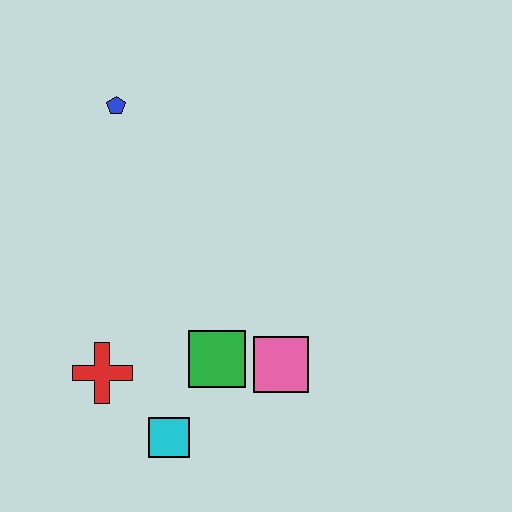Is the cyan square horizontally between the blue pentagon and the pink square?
Yes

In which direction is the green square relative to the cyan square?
The green square is above the cyan square.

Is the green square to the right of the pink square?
No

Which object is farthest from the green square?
The blue pentagon is farthest from the green square.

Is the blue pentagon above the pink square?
Yes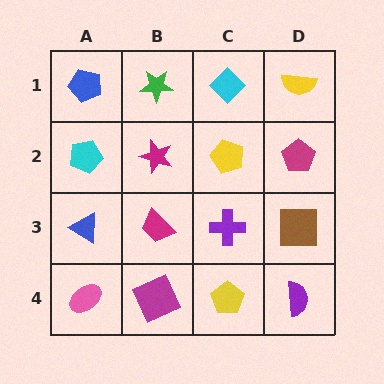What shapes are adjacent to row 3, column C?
A yellow pentagon (row 2, column C), a yellow pentagon (row 4, column C), a magenta trapezoid (row 3, column B), a brown square (row 3, column D).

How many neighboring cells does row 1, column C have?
3.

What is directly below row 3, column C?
A yellow pentagon.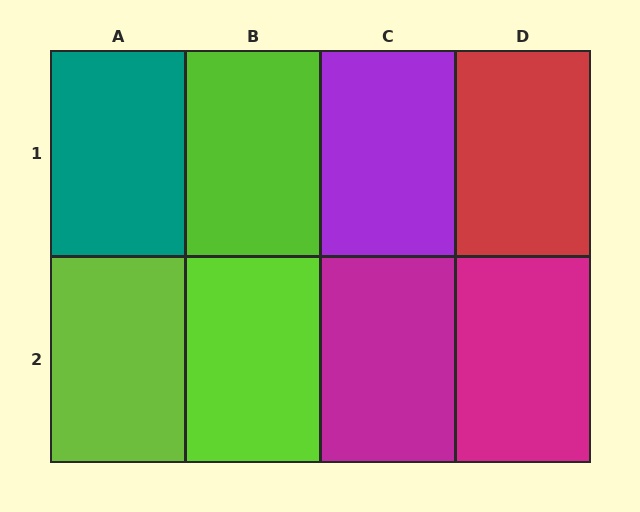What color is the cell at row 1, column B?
Lime.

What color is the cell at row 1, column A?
Teal.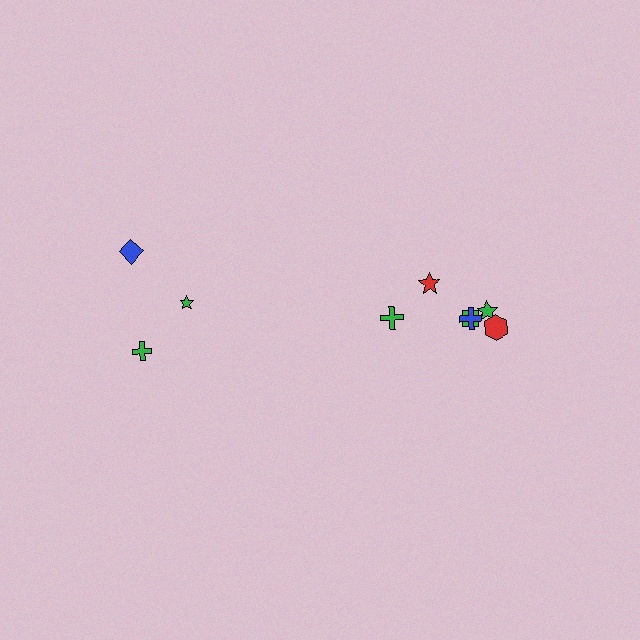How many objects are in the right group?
There are 6 objects.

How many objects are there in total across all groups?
There are 9 objects.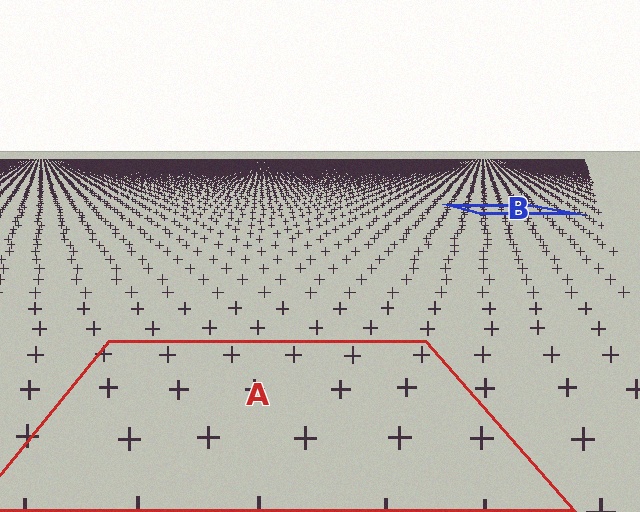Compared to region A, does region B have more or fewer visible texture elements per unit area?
Region B has more texture elements per unit area — they are packed more densely because it is farther away.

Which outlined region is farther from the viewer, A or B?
Region B is farther from the viewer — the texture elements inside it appear smaller and more densely packed.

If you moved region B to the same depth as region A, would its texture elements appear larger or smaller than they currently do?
They would appear larger. At a closer depth, the same texture elements are projected at a bigger on-screen size.